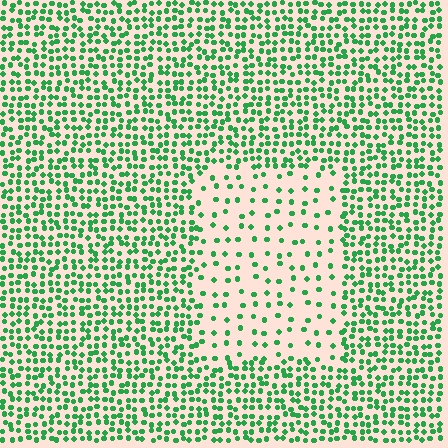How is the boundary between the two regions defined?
The boundary is defined by a change in element density (approximately 2.8x ratio). All elements are the same color, size, and shape.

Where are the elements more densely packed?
The elements are more densely packed outside the rectangle boundary.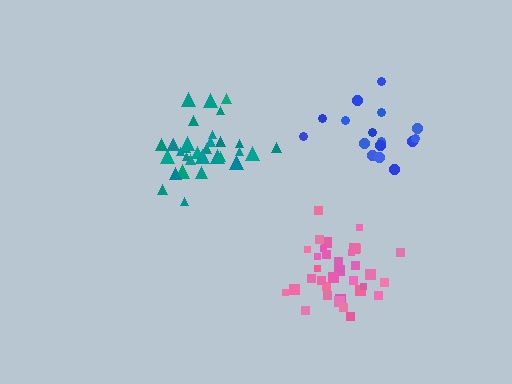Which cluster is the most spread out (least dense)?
Blue.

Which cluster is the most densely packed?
Pink.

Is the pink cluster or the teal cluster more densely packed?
Pink.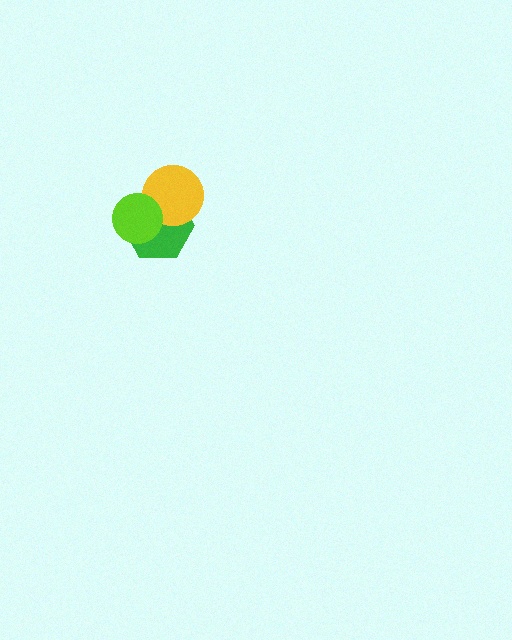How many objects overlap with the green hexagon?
2 objects overlap with the green hexagon.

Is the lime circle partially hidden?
No, no other shape covers it.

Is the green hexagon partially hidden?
Yes, it is partially covered by another shape.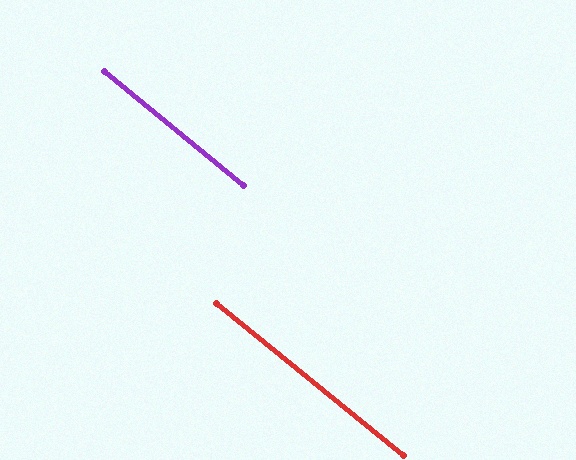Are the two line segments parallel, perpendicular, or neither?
Parallel — their directions differ by only 0.2°.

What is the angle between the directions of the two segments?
Approximately 0 degrees.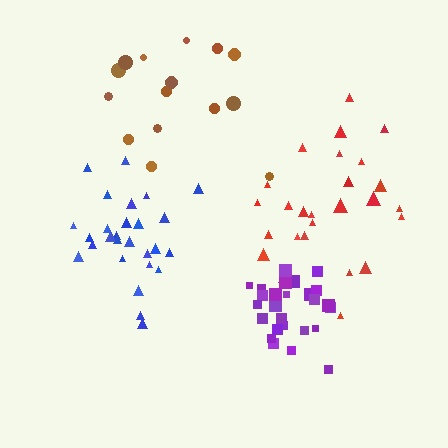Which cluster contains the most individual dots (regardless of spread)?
Blue (29).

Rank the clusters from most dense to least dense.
purple, blue, red, brown.